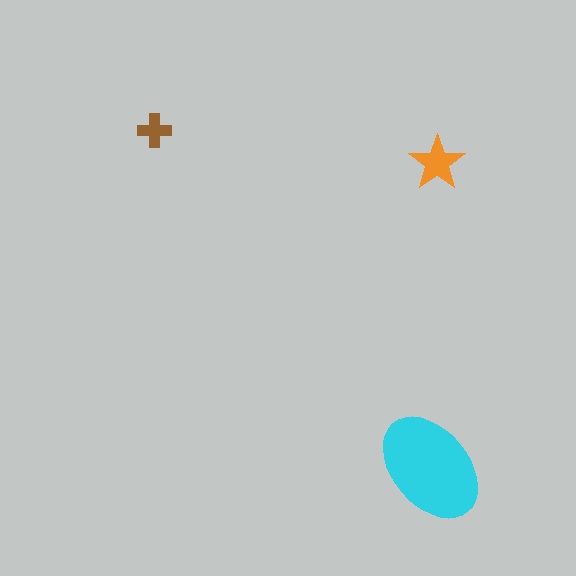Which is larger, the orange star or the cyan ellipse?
The cyan ellipse.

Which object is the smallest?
The brown cross.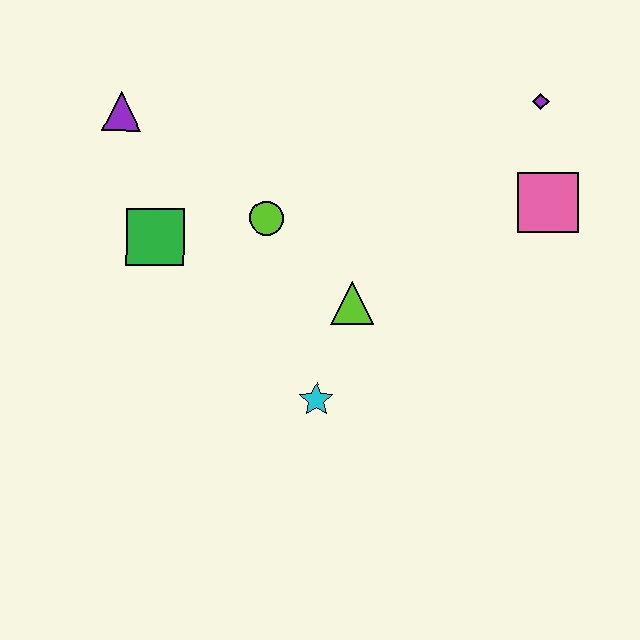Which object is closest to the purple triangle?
The green square is closest to the purple triangle.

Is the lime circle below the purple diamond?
Yes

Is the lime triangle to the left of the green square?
No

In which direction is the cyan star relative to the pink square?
The cyan star is to the left of the pink square.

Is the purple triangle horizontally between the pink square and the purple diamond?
No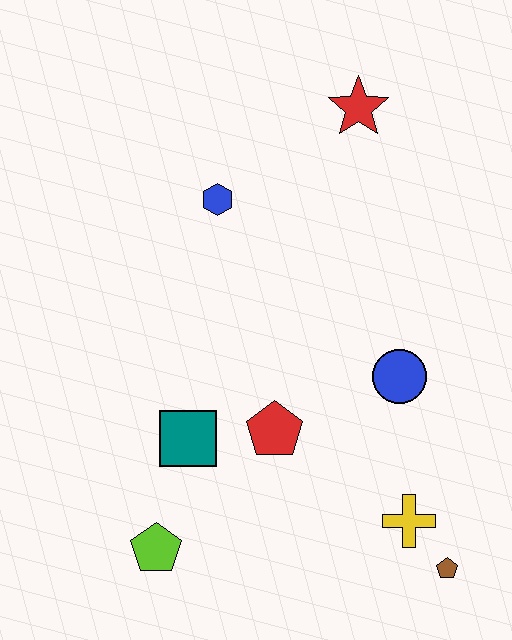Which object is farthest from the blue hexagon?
The brown pentagon is farthest from the blue hexagon.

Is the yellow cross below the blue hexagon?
Yes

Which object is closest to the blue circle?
The red pentagon is closest to the blue circle.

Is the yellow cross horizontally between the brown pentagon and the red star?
Yes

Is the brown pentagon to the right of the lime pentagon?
Yes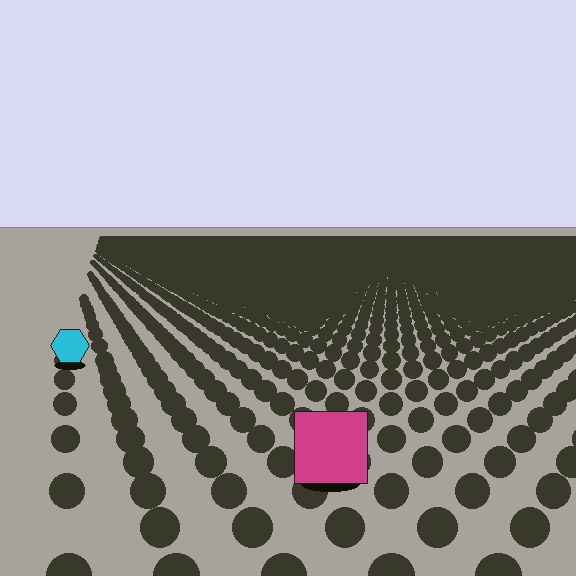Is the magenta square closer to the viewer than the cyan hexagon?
Yes. The magenta square is closer — you can tell from the texture gradient: the ground texture is coarser near it.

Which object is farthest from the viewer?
The cyan hexagon is farthest from the viewer. It appears smaller and the ground texture around it is denser.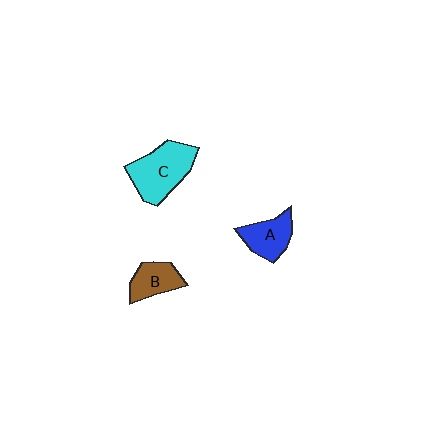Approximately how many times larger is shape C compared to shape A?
Approximately 1.6 times.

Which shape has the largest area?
Shape C (cyan).